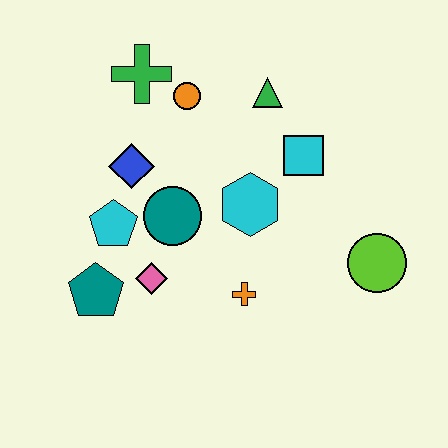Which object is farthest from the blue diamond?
The lime circle is farthest from the blue diamond.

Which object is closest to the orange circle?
The green cross is closest to the orange circle.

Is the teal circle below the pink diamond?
No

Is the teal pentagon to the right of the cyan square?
No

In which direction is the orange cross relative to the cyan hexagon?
The orange cross is below the cyan hexagon.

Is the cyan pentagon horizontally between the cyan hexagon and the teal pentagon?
Yes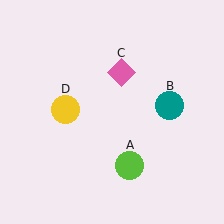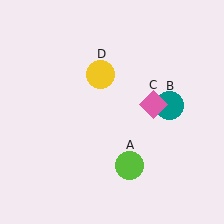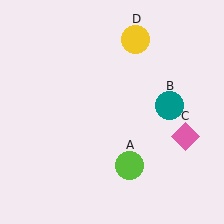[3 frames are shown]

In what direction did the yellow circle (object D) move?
The yellow circle (object D) moved up and to the right.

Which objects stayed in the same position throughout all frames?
Lime circle (object A) and teal circle (object B) remained stationary.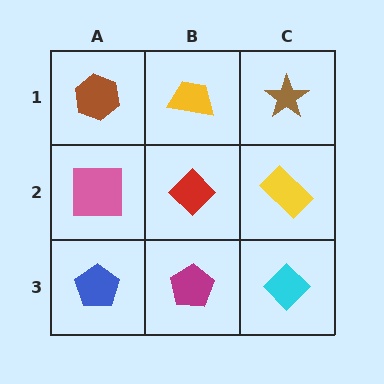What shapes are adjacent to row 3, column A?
A pink square (row 2, column A), a magenta pentagon (row 3, column B).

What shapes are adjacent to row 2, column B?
A yellow trapezoid (row 1, column B), a magenta pentagon (row 3, column B), a pink square (row 2, column A), a yellow rectangle (row 2, column C).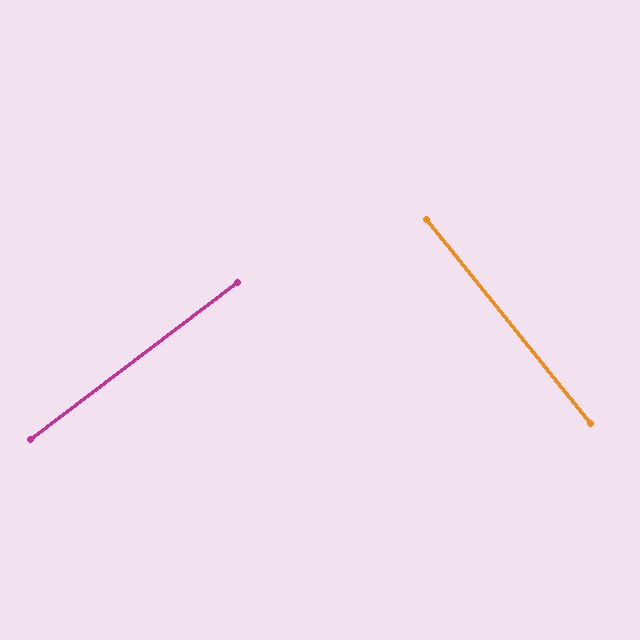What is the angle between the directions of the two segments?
Approximately 89 degrees.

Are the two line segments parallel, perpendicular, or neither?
Perpendicular — they meet at approximately 89°.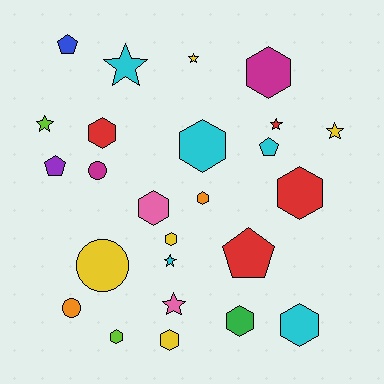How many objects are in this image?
There are 25 objects.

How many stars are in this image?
There are 7 stars.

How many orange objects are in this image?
There are 2 orange objects.